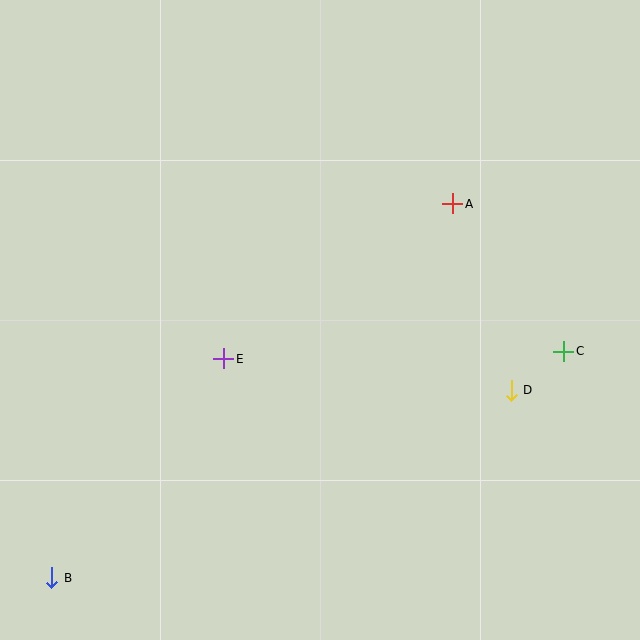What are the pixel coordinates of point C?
Point C is at (564, 351).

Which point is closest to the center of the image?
Point E at (224, 359) is closest to the center.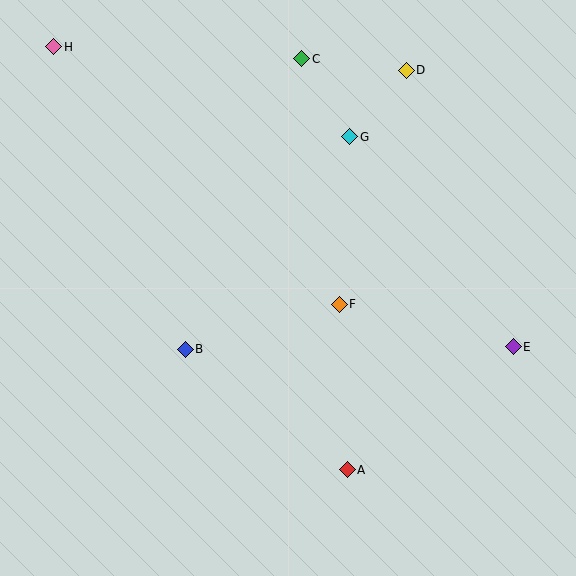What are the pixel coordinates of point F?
Point F is at (339, 304).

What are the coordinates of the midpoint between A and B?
The midpoint between A and B is at (266, 409).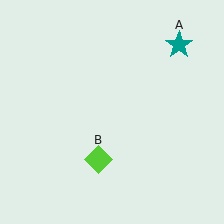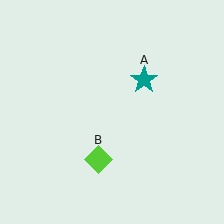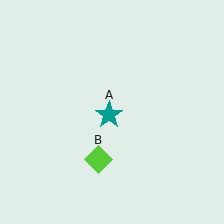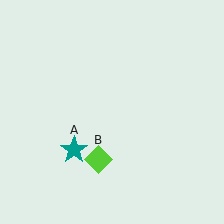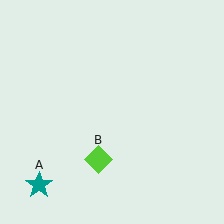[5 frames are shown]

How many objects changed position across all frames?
1 object changed position: teal star (object A).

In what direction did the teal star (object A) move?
The teal star (object A) moved down and to the left.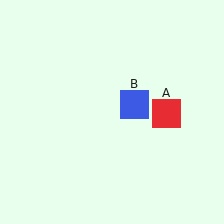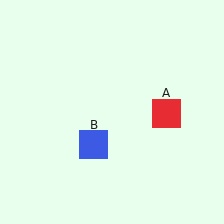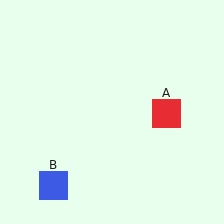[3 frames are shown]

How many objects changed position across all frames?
1 object changed position: blue square (object B).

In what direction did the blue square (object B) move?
The blue square (object B) moved down and to the left.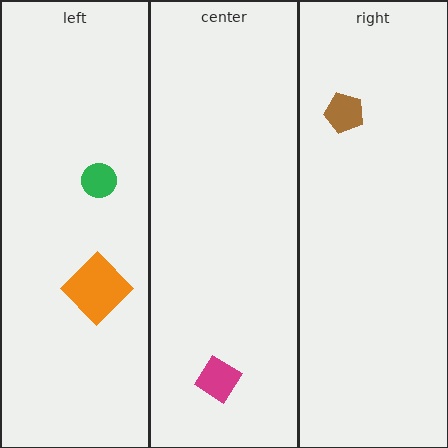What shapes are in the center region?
The magenta diamond.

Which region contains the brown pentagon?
The right region.